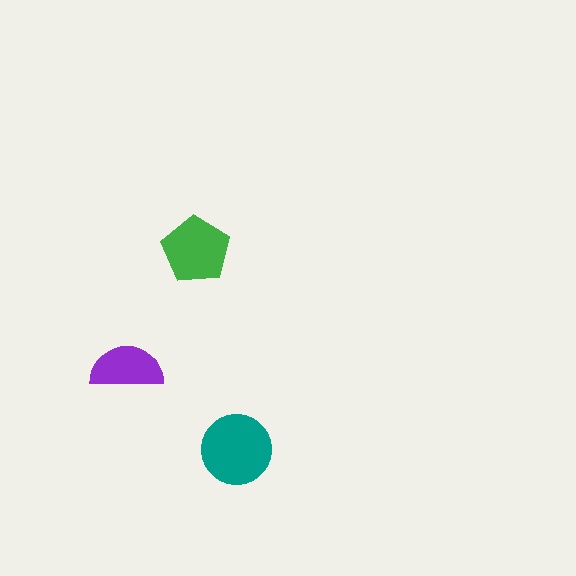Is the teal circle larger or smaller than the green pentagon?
Larger.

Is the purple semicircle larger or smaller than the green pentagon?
Smaller.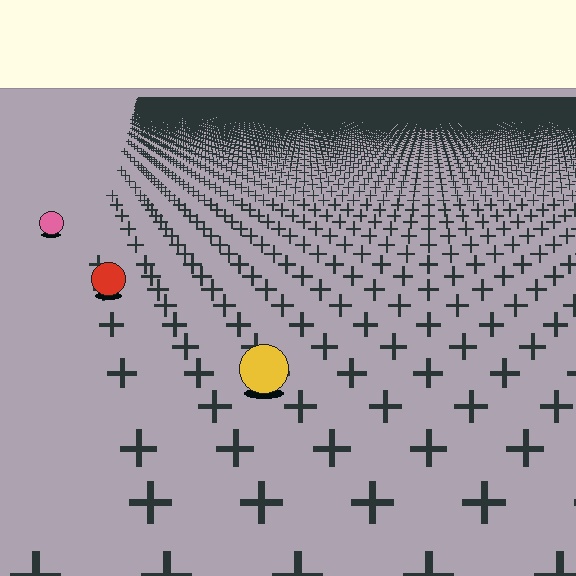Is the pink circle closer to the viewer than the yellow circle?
No. The yellow circle is closer — you can tell from the texture gradient: the ground texture is coarser near it.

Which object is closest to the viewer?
The yellow circle is closest. The texture marks near it are larger and more spread out.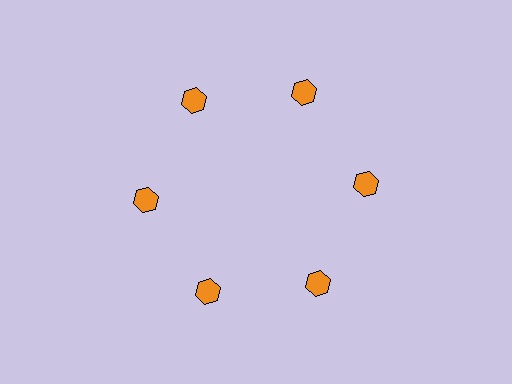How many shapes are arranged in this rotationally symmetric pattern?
There are 6 shapes, arranged in 6 groups of 1.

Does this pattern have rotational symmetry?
Yes, this pattern has 6-fold rotational symmetry. It looks the same after rotating 60 degrees around the center.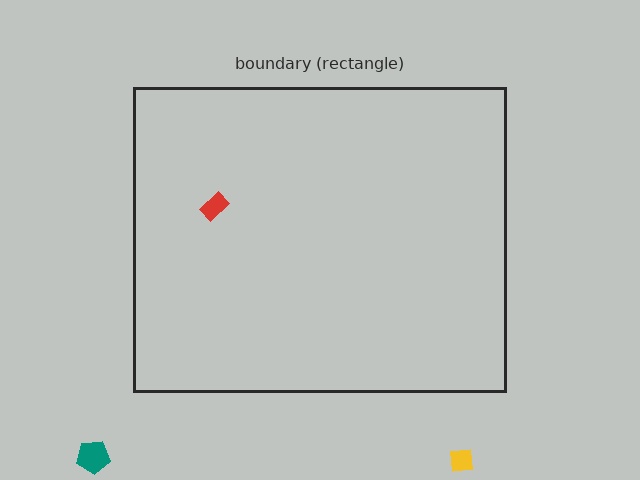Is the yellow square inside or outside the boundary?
Outside.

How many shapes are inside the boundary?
1 inside, 2 outside.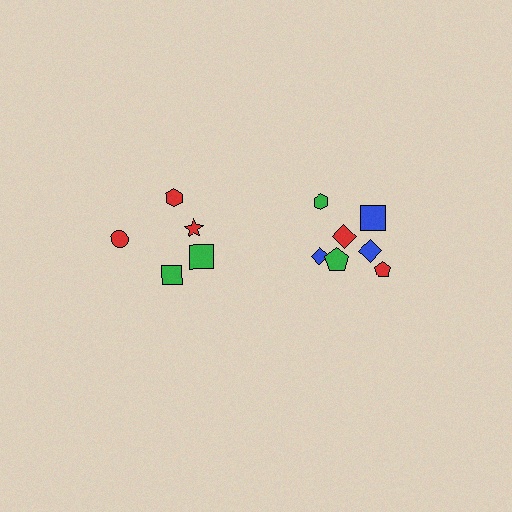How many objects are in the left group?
There are 5 objects.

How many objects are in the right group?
There are 7 objects.